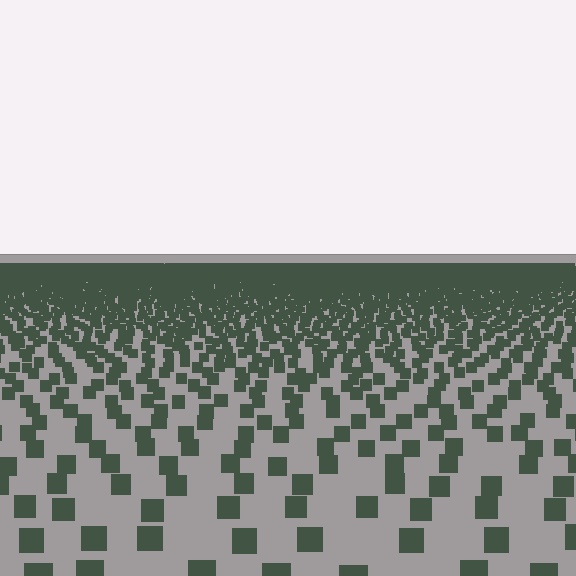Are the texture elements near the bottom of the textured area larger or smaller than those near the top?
Larger. Near the bottom, elements are closer to the viewer and appear at a bigger on-screen size.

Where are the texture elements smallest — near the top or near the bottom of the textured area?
Near the top.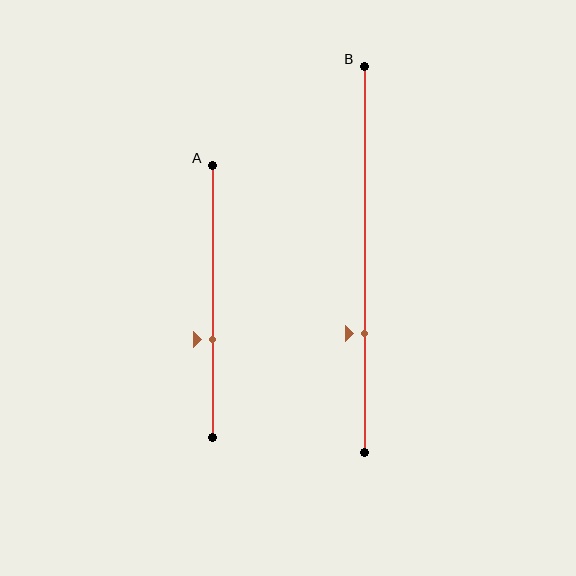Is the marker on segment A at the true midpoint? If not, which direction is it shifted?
No, the marker on segment A is shifted downward by about 14% of the segment length.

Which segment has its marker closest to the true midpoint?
Segment A has its marker closest to the true midpoint.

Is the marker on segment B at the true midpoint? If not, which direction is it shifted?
No, the marker on segment B is shifted downward by about 19% of the segment length.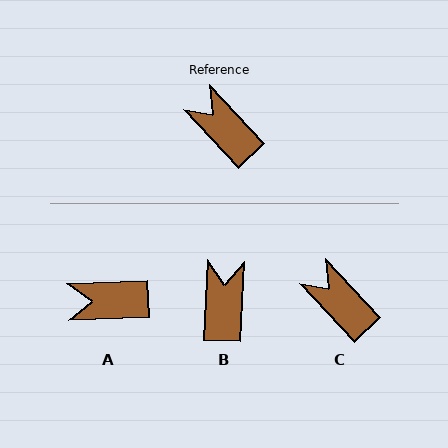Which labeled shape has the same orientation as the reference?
C.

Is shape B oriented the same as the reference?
No, it is off by about 46 degrees.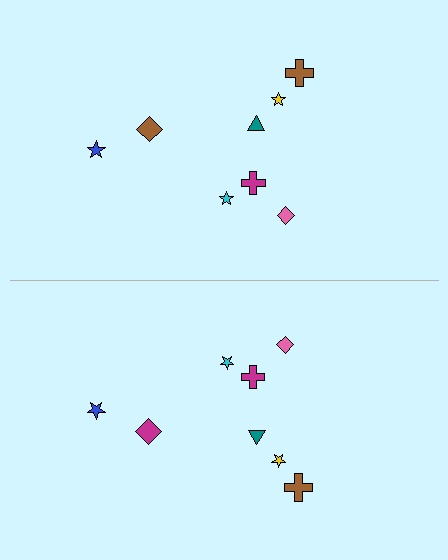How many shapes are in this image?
There are 16 shapes in this image.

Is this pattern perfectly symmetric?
No, the pattern is not perfectly symmetric. The magenta diamond on the bottom side breaks the symmetry — its mirror counterpart is brown.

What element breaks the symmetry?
The magenta diamond on the bottom side breaks the symmetry — its mirror counterpart is brown.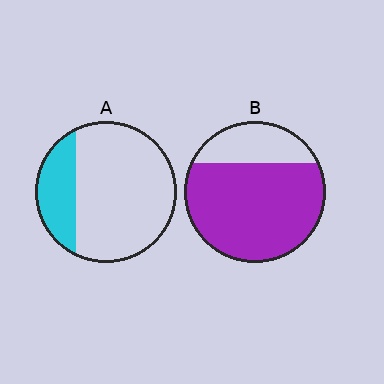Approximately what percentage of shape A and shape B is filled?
A is approximately 25% and B is approximately 75%.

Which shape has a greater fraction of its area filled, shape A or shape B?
Shape B.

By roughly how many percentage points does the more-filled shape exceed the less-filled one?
By roughly 50 percentage points (B over A).